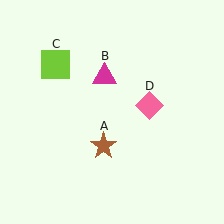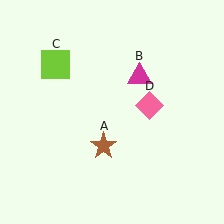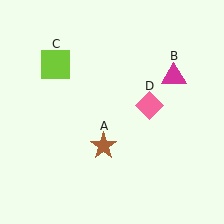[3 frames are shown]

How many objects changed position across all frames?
1 object changed position: magenta triangle (object B).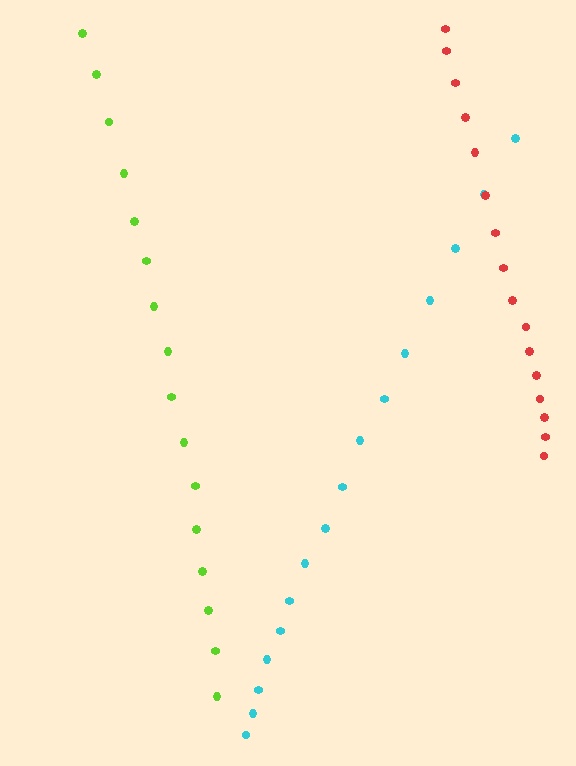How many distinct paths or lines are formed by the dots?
There are 3 distinct paths.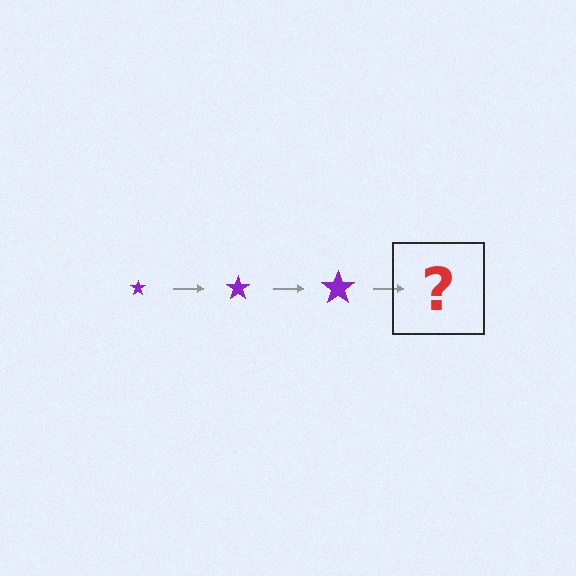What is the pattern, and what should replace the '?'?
The pattern is that the star gets progressively larger each step. The '?' should be a purple star, larger than the previous one.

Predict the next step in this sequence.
The next step is a purple star, larger than the previous one.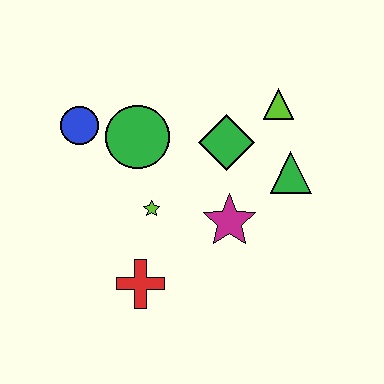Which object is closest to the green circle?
The blue circle is closest to the green circle.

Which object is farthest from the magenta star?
The blue circle is farthest from the magenta star.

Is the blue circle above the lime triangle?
No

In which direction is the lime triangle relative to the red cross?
The lime triangle is above the red cross.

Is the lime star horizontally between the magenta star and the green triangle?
No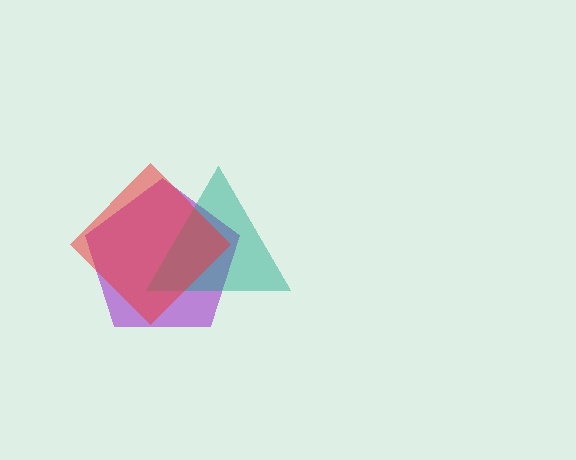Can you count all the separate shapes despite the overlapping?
Yes, there are 3 separate shapes.